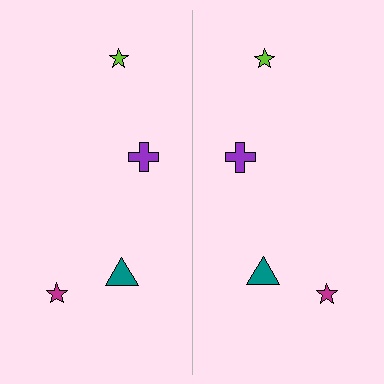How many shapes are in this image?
There are 8 shapes in this image.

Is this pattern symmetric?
Yes, this pattern has bilateral (reflection) symmetry.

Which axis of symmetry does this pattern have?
The pattern has a vertical axis of symmetry running through the center of the image.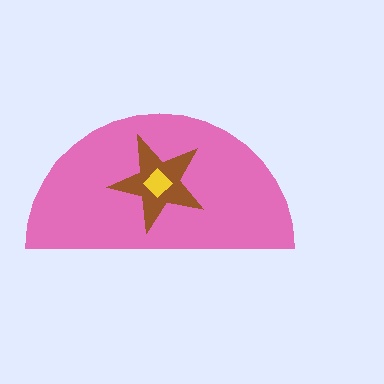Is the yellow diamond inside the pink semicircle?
Yes.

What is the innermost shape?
The yellow diamond.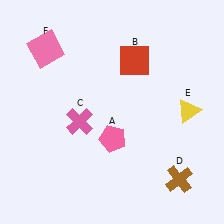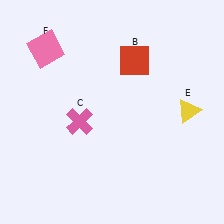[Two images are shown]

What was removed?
The pink pentagon (A), the brown cross (D) were removed in Image 2.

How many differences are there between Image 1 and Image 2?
There are 2 differences between the two images.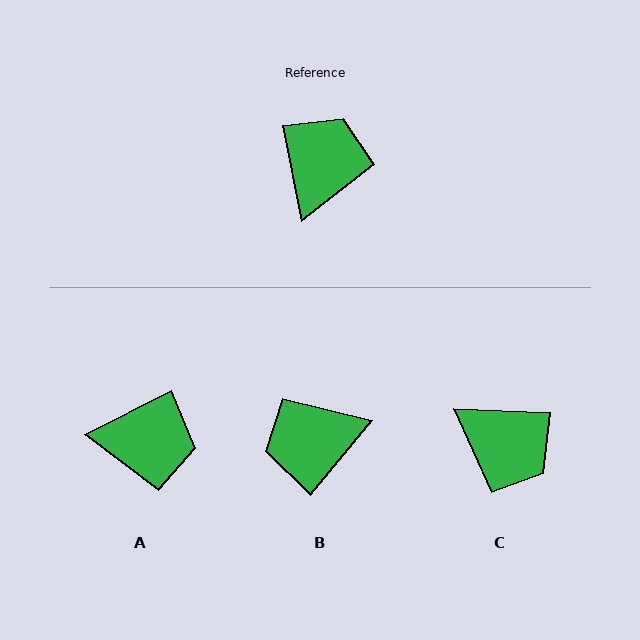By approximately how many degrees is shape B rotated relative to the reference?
Approximately 129 degrees counter-clockwise.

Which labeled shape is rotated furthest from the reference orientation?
B, about 129 degrees away.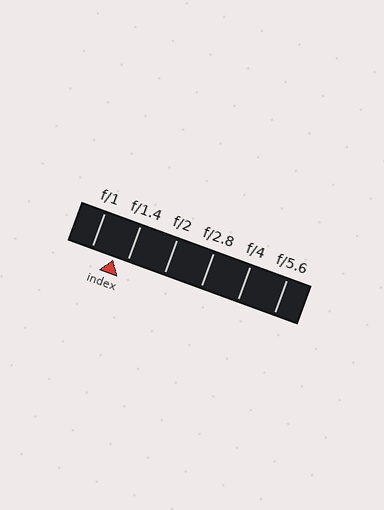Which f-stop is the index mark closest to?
The index mark is closest to f/1.4.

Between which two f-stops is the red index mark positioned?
The index mark is between f/1 and f/1.4.